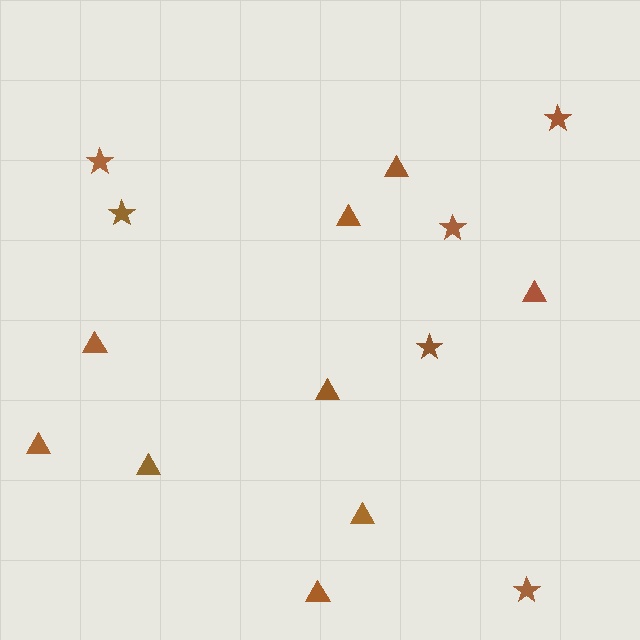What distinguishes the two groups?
There are 2 groups: one group of triangles (9) and one group of stars (6).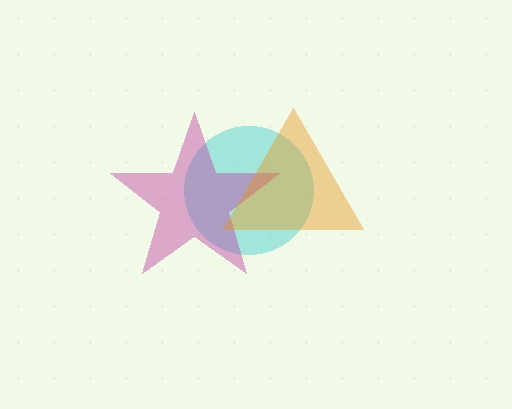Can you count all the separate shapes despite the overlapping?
Yes, there are 3 separate shapes.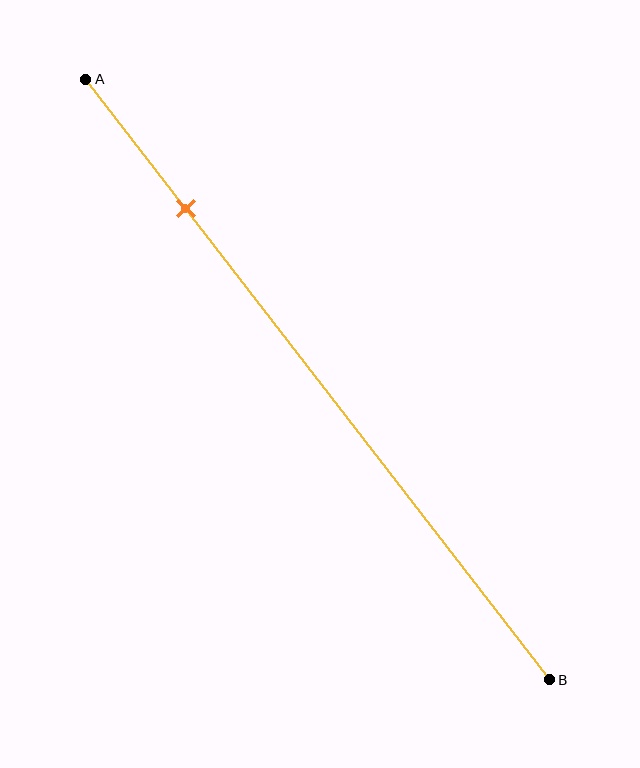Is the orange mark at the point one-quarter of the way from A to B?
No, the mark is at about 20% from A, not at the 25% one-quarter point.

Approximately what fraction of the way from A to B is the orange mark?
The orange mark is approximately 20% of the way from A to B.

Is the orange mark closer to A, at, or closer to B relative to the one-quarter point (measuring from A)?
The orange mark is closer to point A than the one-quarter point of segment AB.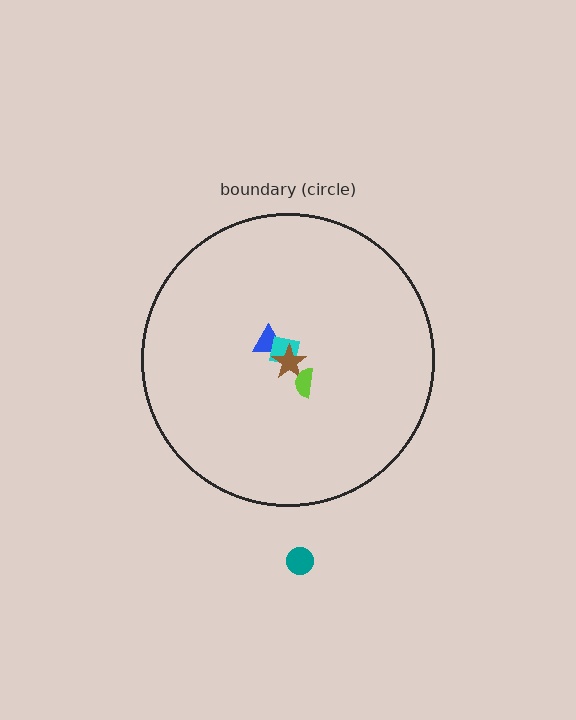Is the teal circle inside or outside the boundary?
Outside.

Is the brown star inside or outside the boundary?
Inside.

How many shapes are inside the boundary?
4 inside, 1 outside.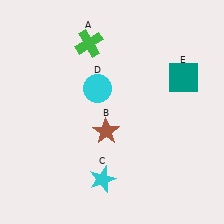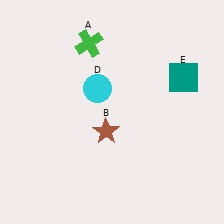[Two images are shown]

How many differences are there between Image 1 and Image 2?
There is 1 difference between the two images.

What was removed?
The cyan star (C) was removed in Image 2.